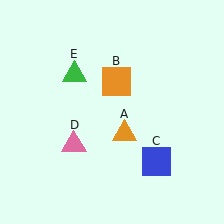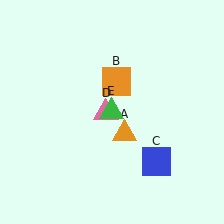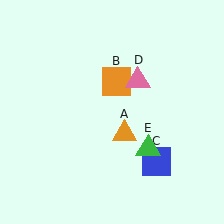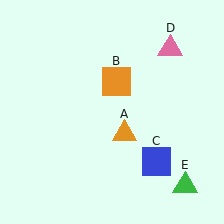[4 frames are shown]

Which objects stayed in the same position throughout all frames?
Orange triangle (object A) and orange square (object B) and blue square (object C) remained stationary.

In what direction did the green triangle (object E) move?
The green triangle (object E) moved down and to the right.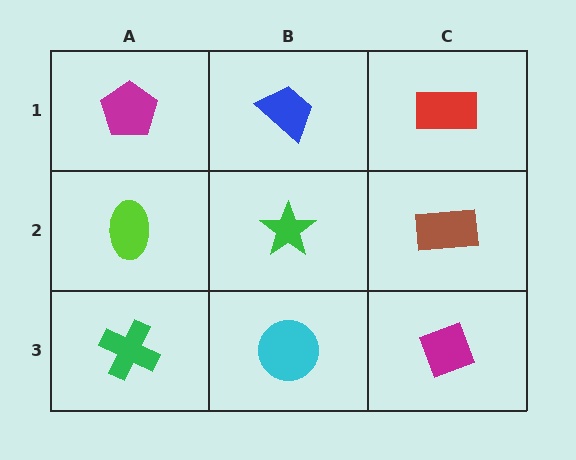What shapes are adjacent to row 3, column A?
A lime ellipse (row 2, column A), a cyan circle (row 3, column B).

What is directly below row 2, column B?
A cyan circle.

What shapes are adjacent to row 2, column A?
A magenta pentagon (row 1, column A), a green cross (row 3, column A), a green star (row 2, column B).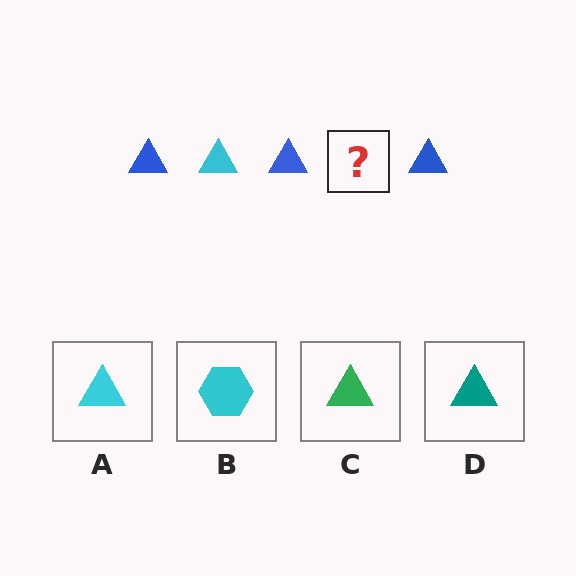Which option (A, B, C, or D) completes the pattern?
A.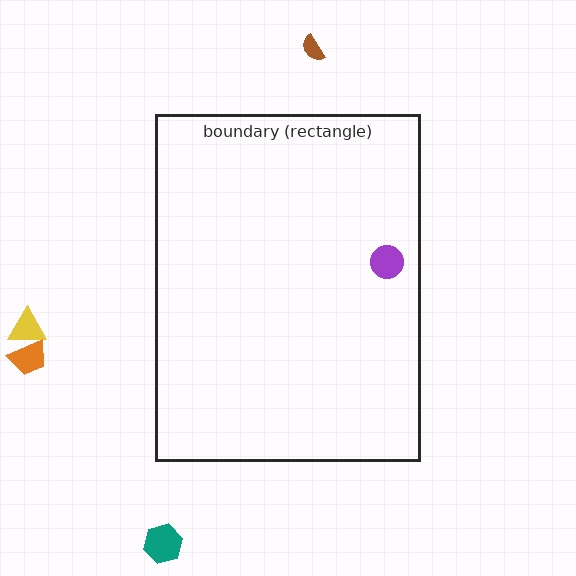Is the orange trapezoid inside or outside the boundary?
Outside.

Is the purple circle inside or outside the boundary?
Inside.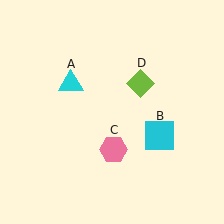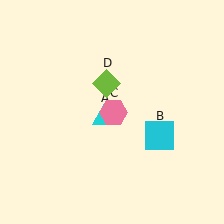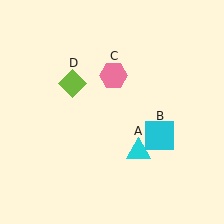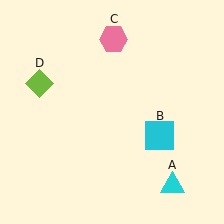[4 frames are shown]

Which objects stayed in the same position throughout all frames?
Cyan square (object B) remained stationary.